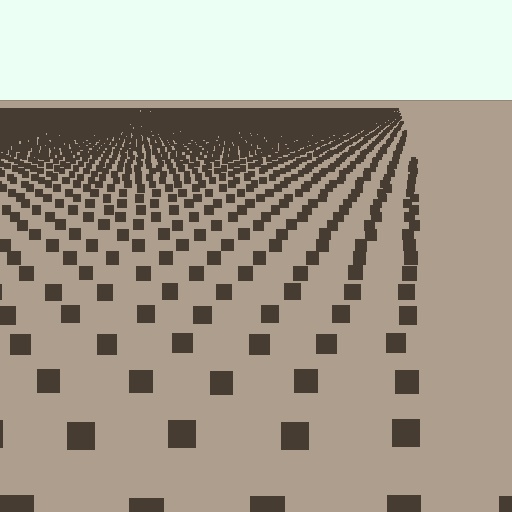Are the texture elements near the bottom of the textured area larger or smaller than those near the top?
Larger. Near the bottom, elements are closer to the viewer and appear at a bigger on-screen size.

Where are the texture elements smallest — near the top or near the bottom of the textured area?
Near the top.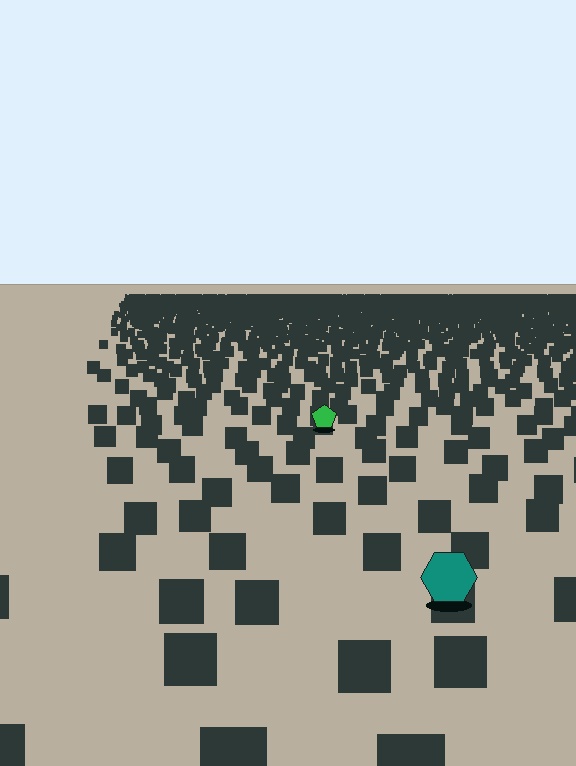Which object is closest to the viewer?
The teal hexagon is closest. The texture marks near it are larger and more spread out.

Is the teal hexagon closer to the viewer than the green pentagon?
Yes. The teal hexagon is closer — you can tell from the texture gradient: the ground texture is coarser near it.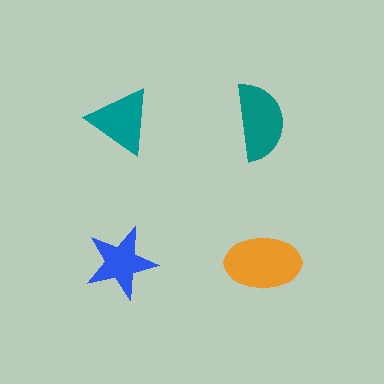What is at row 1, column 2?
A teal semicircle.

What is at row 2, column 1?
A blue star.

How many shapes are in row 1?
2 shapes.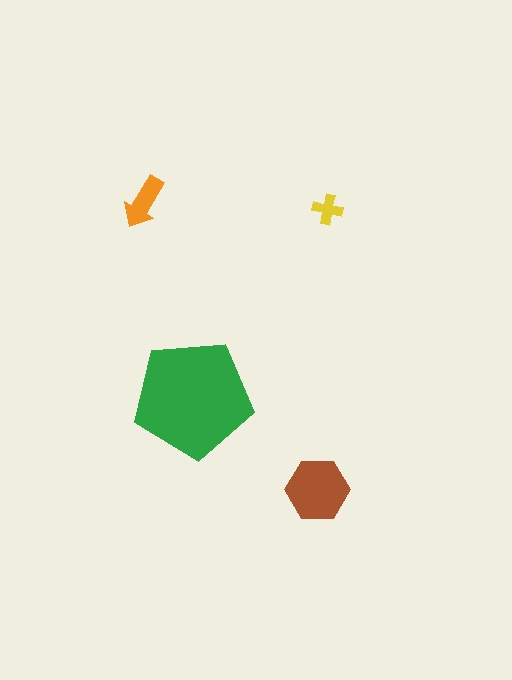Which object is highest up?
The orange arrow is topmost.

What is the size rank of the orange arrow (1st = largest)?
3rd.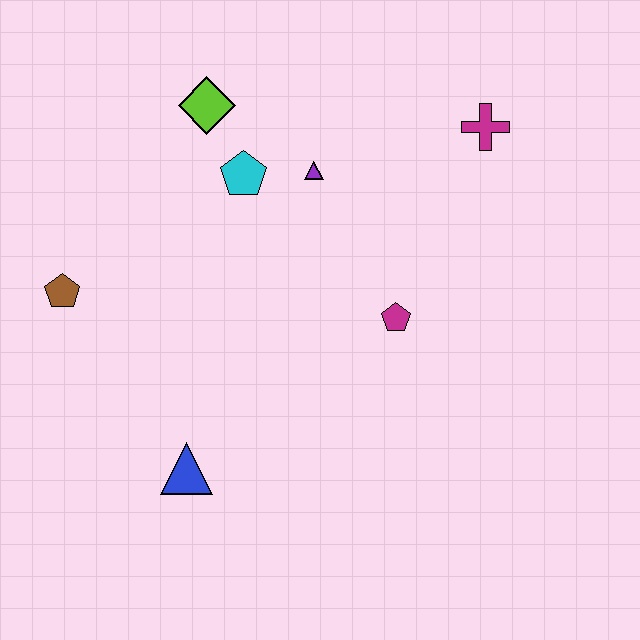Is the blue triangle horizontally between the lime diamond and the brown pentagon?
Yes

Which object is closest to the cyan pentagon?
The purple triangle is closest to the cyan pentagon.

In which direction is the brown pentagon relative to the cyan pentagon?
The brown pentagon is to the left of the cyan pentagon.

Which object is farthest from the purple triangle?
The blue triangle is farthest from the purple triangle.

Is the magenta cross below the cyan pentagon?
No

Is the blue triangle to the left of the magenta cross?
Yes